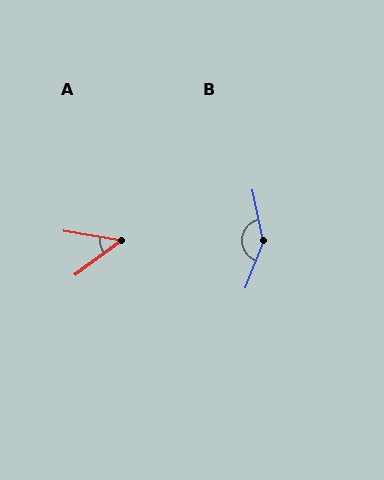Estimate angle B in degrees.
Approximately 146 degrees.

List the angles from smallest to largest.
A (45°), B (146°).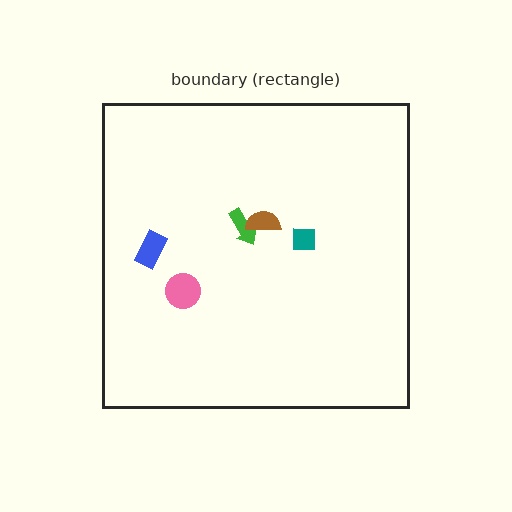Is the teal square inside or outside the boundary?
Inside.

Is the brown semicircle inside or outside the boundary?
Inside.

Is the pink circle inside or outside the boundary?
Inside.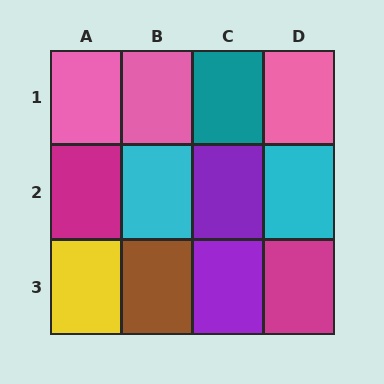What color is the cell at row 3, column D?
Magenta.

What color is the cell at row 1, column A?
Pink.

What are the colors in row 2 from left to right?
Magenta, cyan, purple, cyan.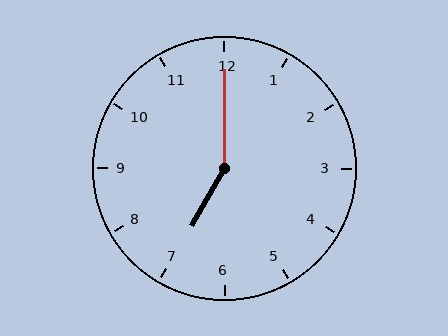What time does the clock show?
7:00.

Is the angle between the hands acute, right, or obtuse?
It is obtuse.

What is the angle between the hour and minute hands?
Approximately 150 degrees.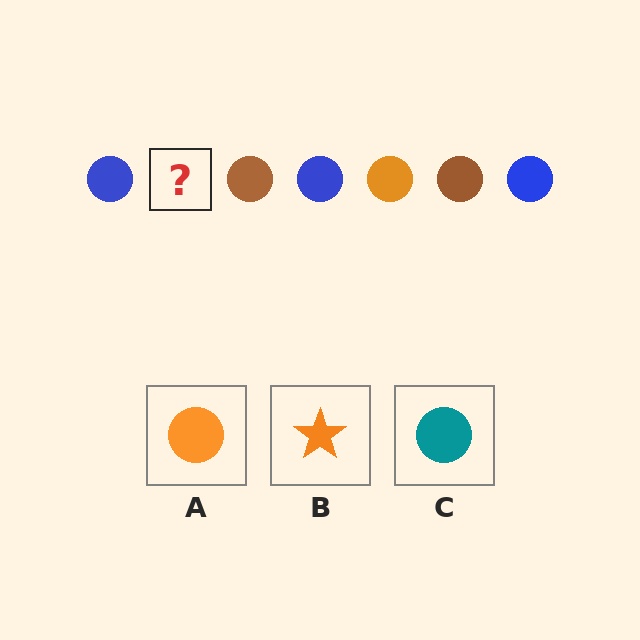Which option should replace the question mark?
Option A.